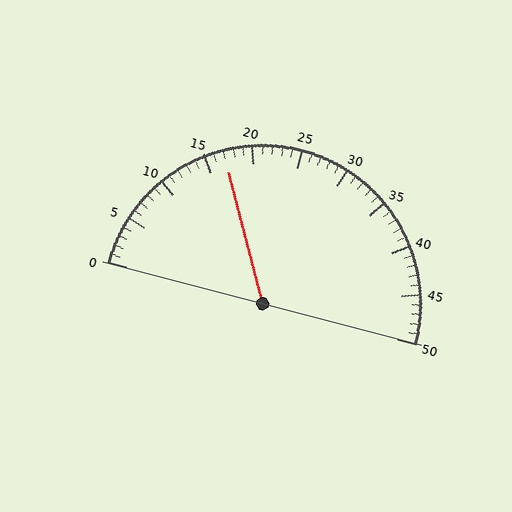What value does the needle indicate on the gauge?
The needle indicates approximately 17.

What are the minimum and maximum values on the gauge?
The gauge ranges from 0 to 50.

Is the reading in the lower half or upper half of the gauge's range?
The reading is in the lower half of the range (0 to 50).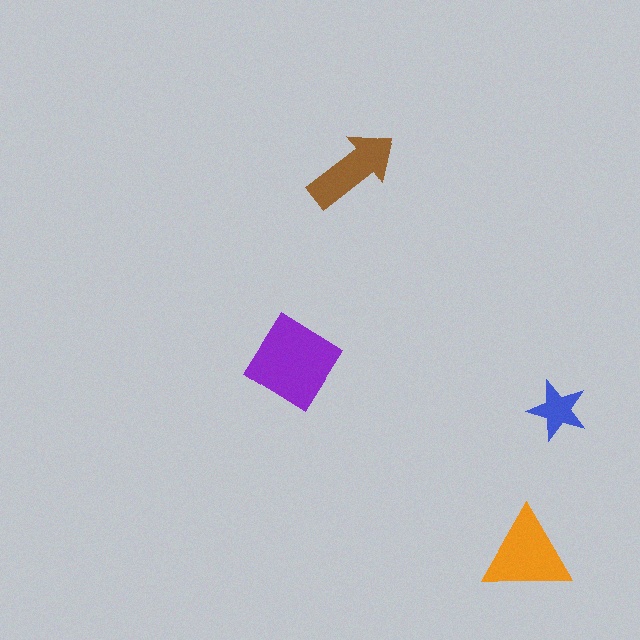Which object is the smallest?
The blue star.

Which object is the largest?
The purple diamond.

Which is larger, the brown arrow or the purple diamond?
The purple diamond.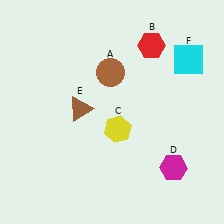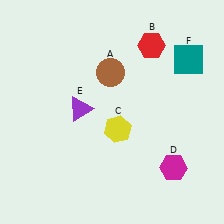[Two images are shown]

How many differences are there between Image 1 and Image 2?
There are 2 differences between the two images.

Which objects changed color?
E changed from brown to purple. F changed from cyan to teal.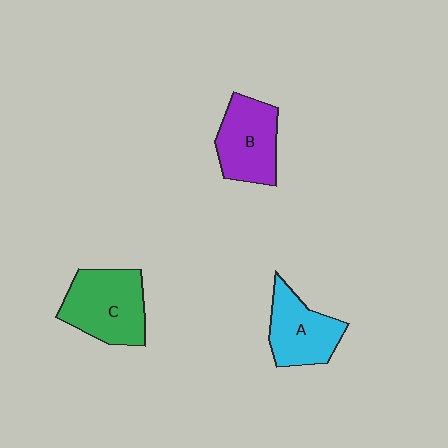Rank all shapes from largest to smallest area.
From largest to smallest: C (green), B (purple), A (cyan).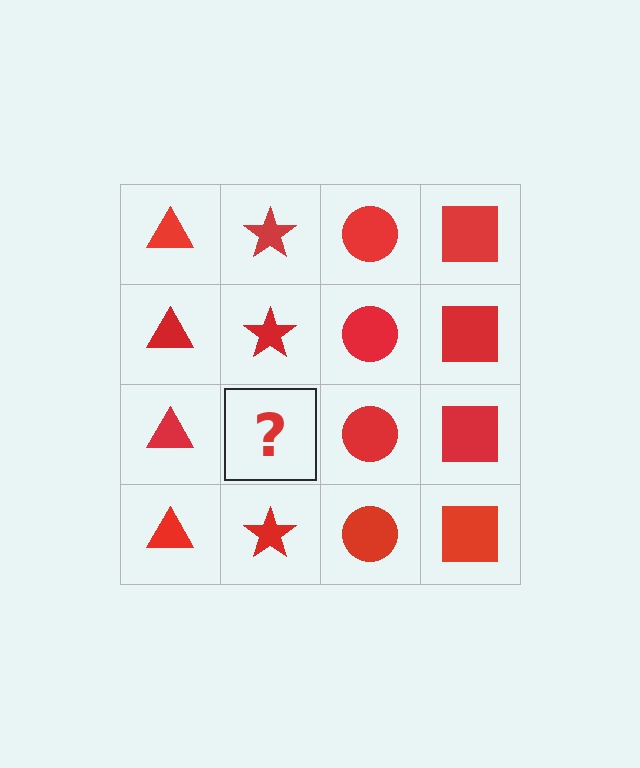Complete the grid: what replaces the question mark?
The question mark should be replaced with a red star.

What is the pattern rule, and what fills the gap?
The rule is that each column has a consistent shape. The gap should be filled with a red star.